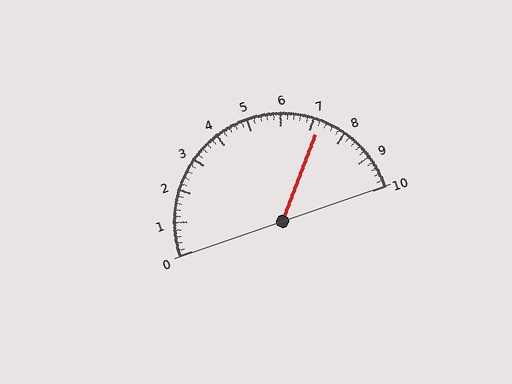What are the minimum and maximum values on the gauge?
The gauge ranges from 0 to 10.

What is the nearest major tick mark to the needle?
The nearest major tick mark is 7.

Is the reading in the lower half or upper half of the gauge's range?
The reading is in the upper half of the range (0 to 10).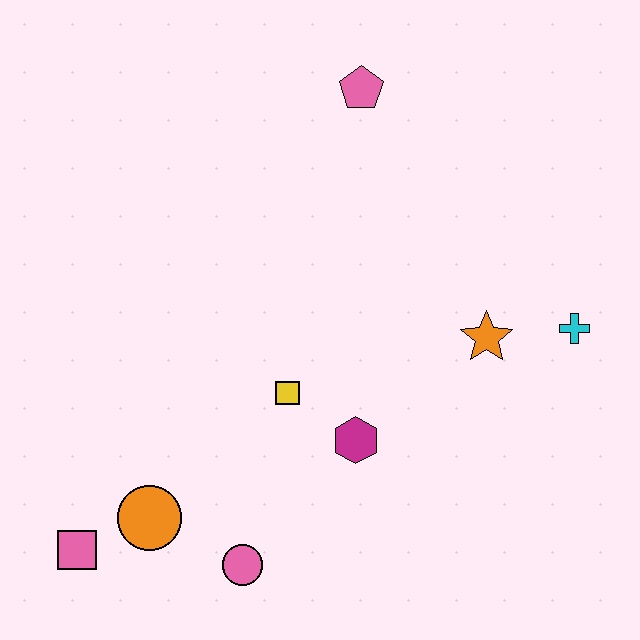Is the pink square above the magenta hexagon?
No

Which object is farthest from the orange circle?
The pink pentagon is farthest from the orange circle.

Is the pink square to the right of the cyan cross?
No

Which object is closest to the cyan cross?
The orange star is closest to the cyan cross.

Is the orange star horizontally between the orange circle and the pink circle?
No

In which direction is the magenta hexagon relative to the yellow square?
The magenta hexagon is to the right of the yellow square.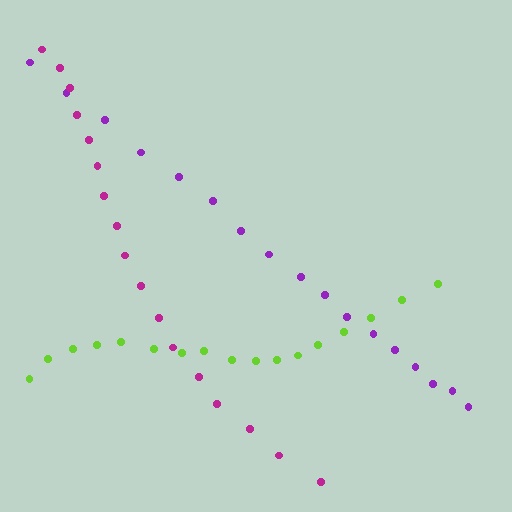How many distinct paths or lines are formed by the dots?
There are 3 distinct paths.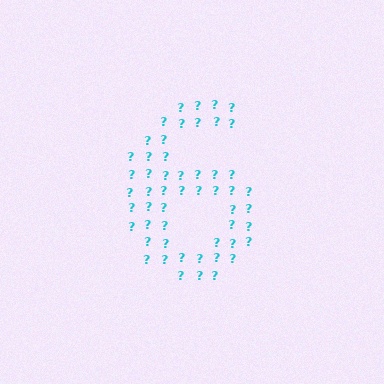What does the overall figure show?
The overall figure shows the digit 6.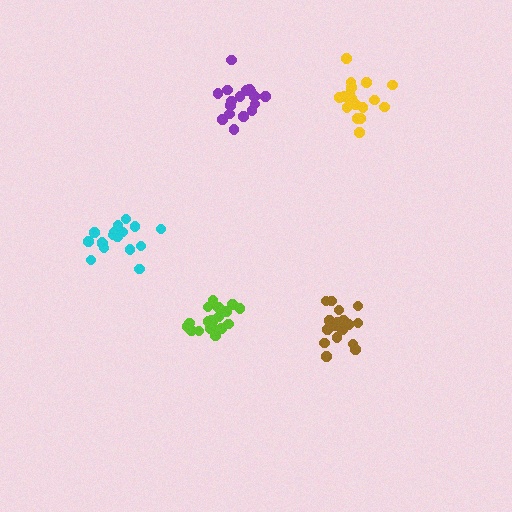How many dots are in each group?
Group 1: 17 dots, Group 2: 19 dots, Group 3: 18 dots, Group 4: 20 dots, Group 5: 17 dots (91 total).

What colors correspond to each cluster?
The clusters are colored: purple, brown, yellow, lime, cyan.